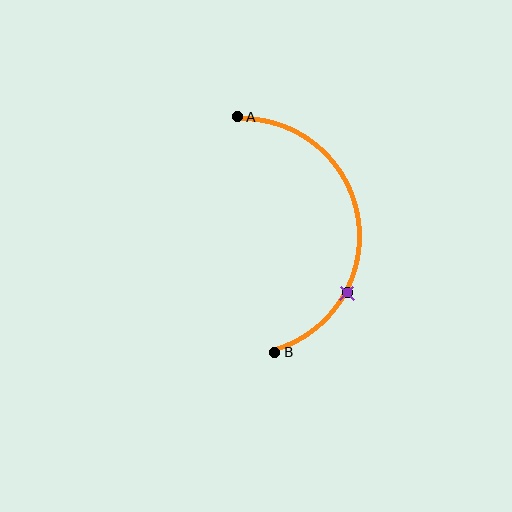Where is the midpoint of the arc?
The arc midpoint is the point on the curve farthest from the straight line joining A and B. It sits to the right of that line.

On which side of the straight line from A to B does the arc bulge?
The arc bulges to the right of the straight line connecting A and B.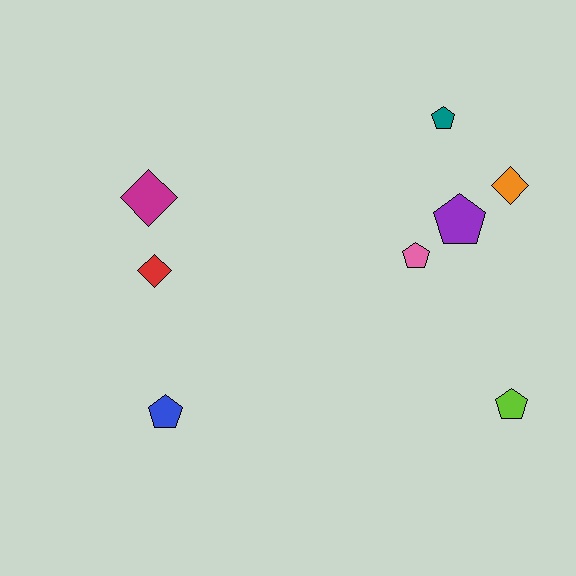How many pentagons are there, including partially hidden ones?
There are 5 pentagons.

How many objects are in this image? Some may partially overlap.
There are 8 objects.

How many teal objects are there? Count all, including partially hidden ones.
There is 1 teal object.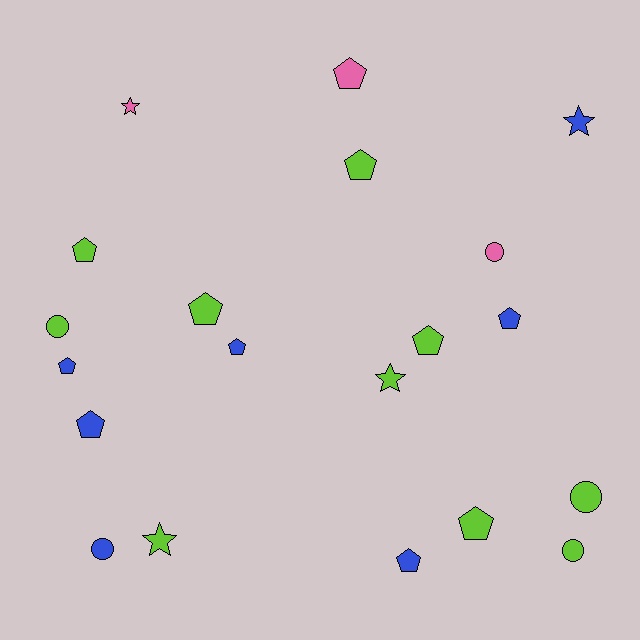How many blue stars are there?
There is 1 blue star.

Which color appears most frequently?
Lime, with 10 objects.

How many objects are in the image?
There are 20 objects.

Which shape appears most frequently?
Pentagon, with 11 objects.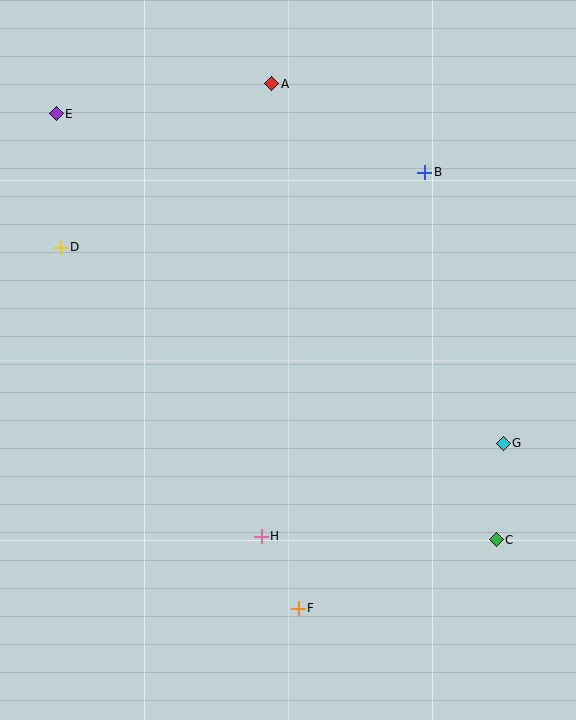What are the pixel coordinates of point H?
Point H is at (261, 536).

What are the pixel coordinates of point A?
Point A is at (272, 84).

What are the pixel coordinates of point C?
Point C is at (496, 540).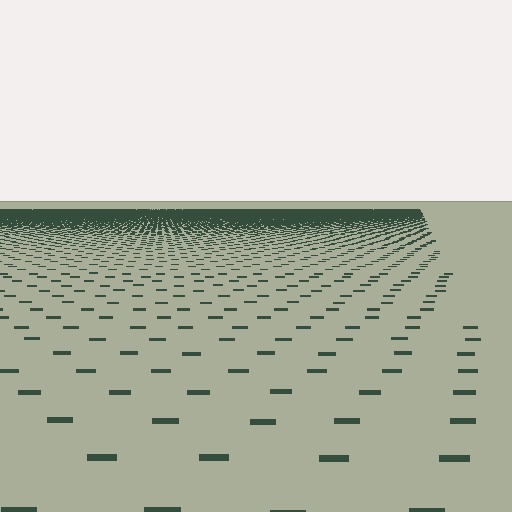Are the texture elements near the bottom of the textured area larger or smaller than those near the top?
Larger. Near the bottom, elements are closer to the viewer and appear at a bigger on-screen size.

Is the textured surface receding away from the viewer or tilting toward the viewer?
The surface is receding away from the viewer. Texture elements get smaller and denser toward the top.